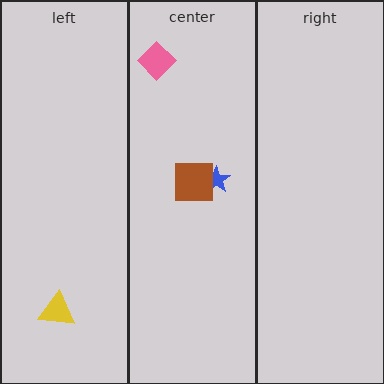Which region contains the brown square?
The center region.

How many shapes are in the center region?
3.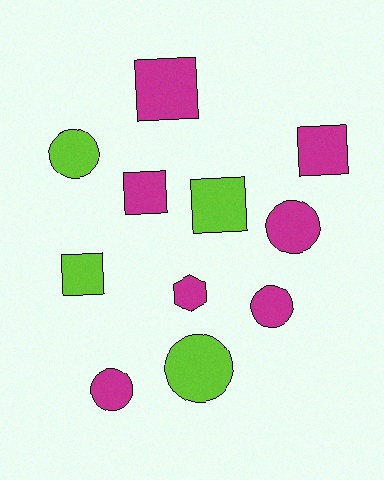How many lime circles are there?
There are 2 lime circles.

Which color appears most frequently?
Magenta, with 7 objects.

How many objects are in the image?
There are 11 objects.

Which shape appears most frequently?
Circle, with 5 objects.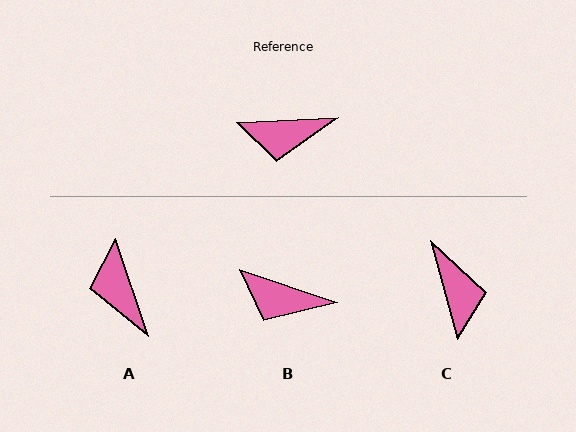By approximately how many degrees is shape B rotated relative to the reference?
Approximately 21 degrees clockwise.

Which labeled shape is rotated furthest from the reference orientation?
C, about 103 degrees away.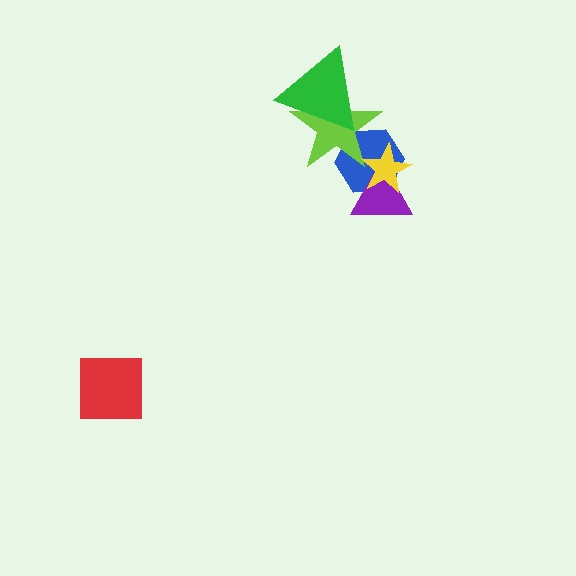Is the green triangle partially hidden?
No, no other shape covers it.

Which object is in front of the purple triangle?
The yellow star is in front of the purple triangle.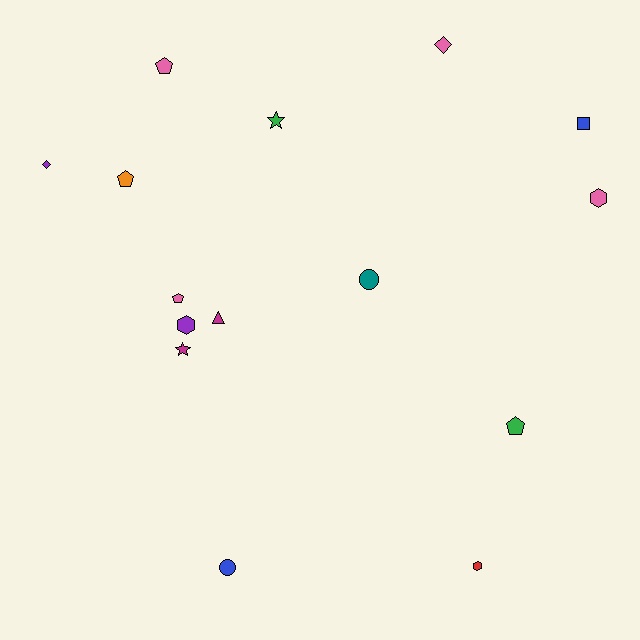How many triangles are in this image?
There is 1 triangle.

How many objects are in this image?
There are 15 objects.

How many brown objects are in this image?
There are no brown objects.